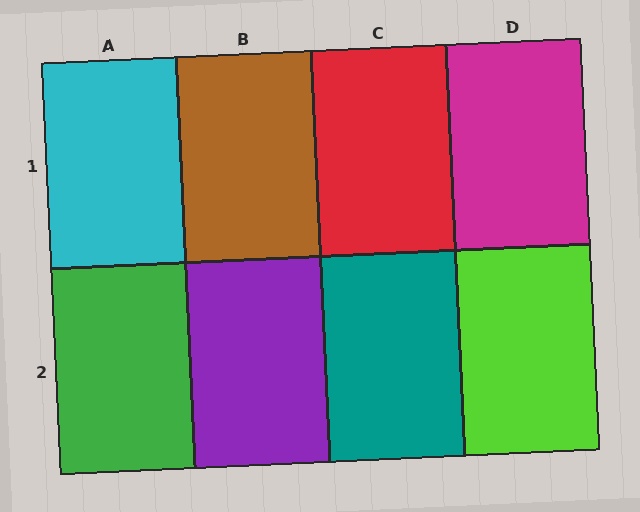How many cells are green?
1 cell is green.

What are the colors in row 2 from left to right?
Green, purple, teal, lime.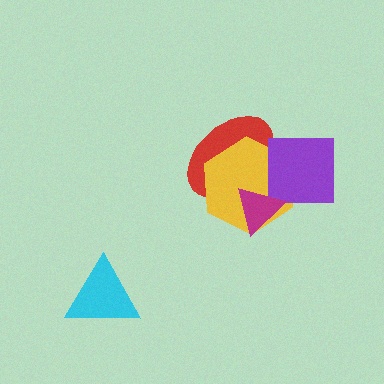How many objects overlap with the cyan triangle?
0 objects overlap with the cyan triangle.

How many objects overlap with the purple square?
2 objects overlap with the purple square.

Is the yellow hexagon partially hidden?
Yes, it is partially covered by another shape.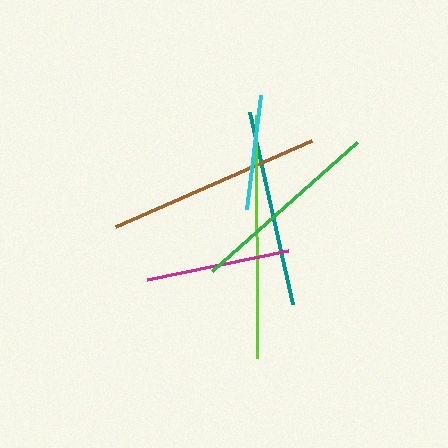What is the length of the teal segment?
The teal segment is approximately 197 pixels long.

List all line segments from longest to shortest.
From longest to shortest: lime, brown, teal, green, magenta, cyan.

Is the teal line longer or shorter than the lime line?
The lime line is longer than the teal line.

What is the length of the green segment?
The green segment is approximately 193 pixels long.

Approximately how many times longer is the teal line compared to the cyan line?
The teal line is approximately 1.7 times the length of the cyan line.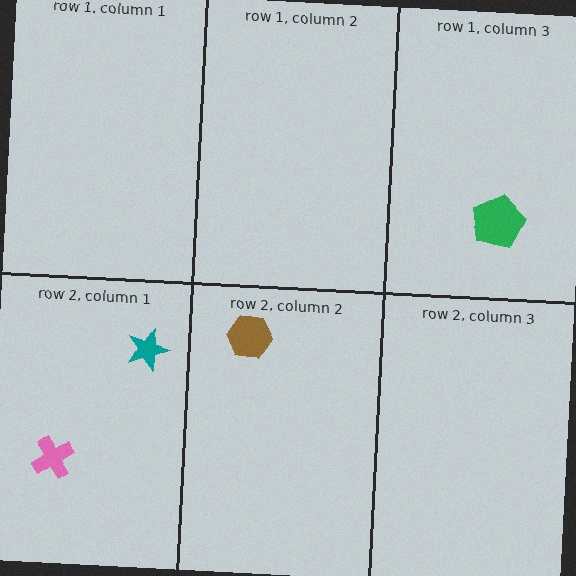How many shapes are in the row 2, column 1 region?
2.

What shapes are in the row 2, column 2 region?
The brown hexagon.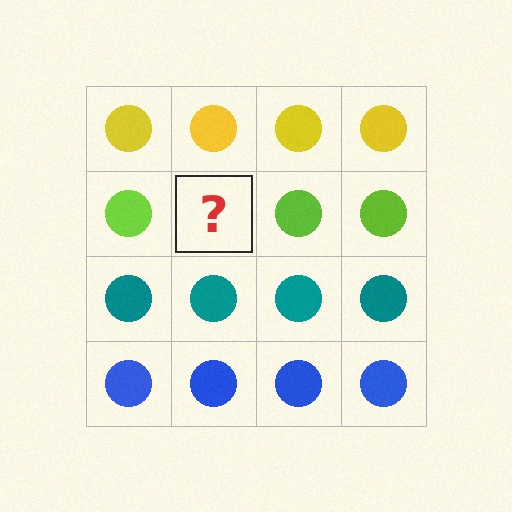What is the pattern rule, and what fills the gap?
The rule is that each row has a consistent color. The gap should be filled with a lime circle.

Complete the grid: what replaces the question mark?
The question mark should be replaced with a lime circle.